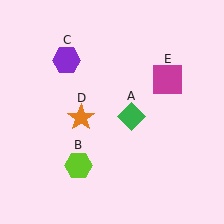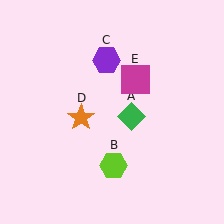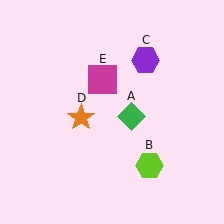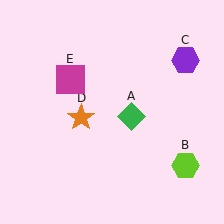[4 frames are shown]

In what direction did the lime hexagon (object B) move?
The lime hexagon (object B) moved right.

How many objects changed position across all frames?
3 objects changed position: lime hexagon (object B), purple hexagon (object C), magenta square (object E).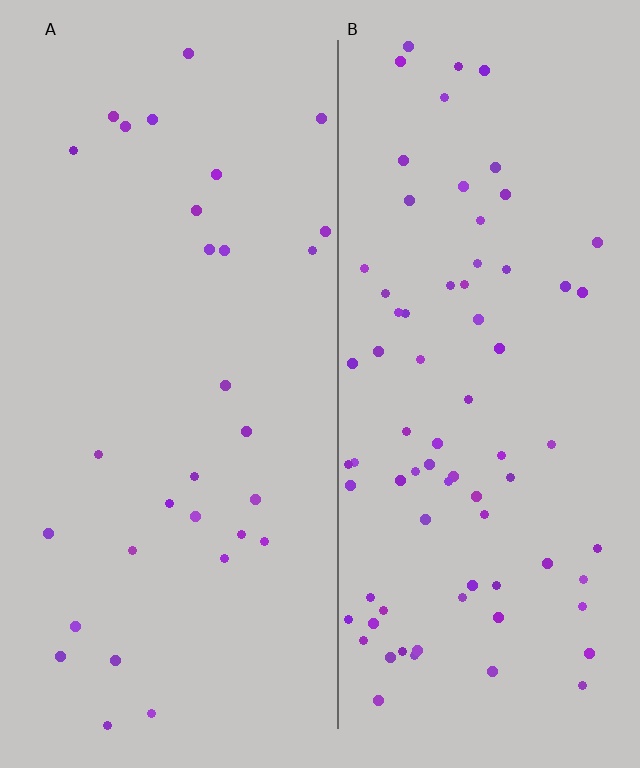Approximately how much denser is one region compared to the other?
Approximately 2.5× — region B over region A.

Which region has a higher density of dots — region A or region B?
B (the right).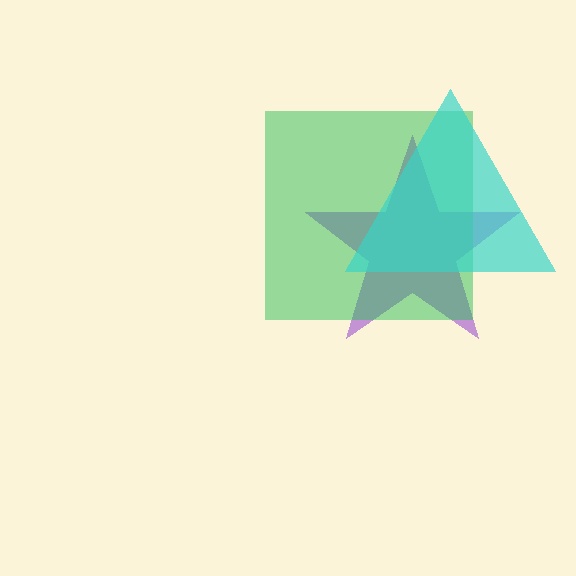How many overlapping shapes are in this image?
There are 3 overlapping shapes in the image.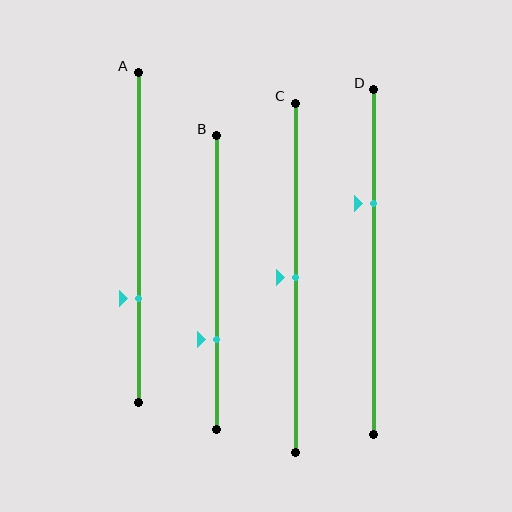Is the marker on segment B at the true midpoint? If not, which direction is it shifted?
No, the marker on segment B is shifted downward by about 19% of the segment length.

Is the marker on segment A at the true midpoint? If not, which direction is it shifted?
No, the marker on segment A is shifted downward by about 18% of the segment length.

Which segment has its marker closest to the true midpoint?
Segment C has its marker closest to the true midpoint.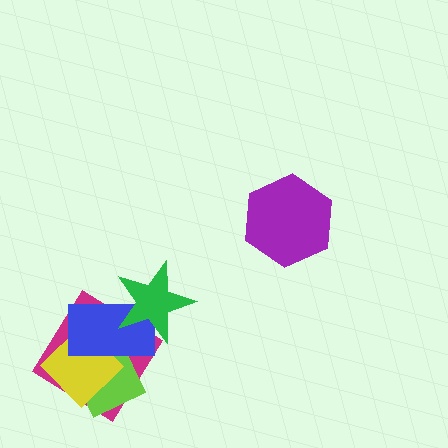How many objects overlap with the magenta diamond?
4 objects overlap with the magenta diamond.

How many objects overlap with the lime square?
3 objects overlap with the lime square.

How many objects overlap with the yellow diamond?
3 objects overlap with the yellow diamond.